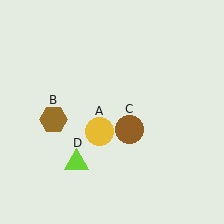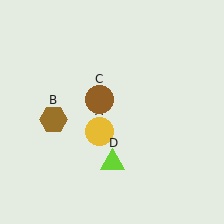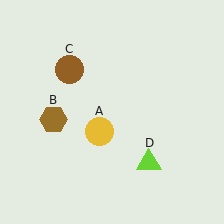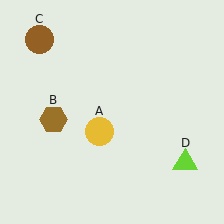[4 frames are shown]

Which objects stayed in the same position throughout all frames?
Yellow circle (object A) and brown hexagon (object B) remained stationary.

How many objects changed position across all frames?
2 objects changed position: brown circle (object C), lime triangle (object D).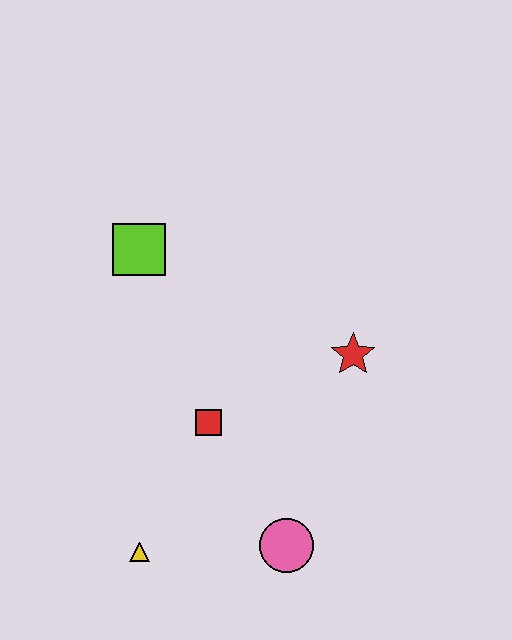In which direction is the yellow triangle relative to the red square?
The yellow triangle is below the red square.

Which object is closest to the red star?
The red square is closest to the red star.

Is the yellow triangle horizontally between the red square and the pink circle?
No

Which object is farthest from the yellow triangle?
The lime square is farthest from the yellow triangle.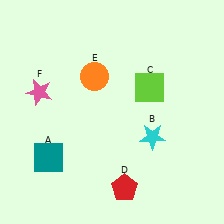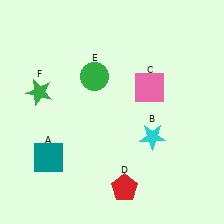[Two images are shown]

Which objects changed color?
C changed from lime to pink. E changed from orange to green. F changed from pink to green.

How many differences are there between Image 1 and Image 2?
There are 3 differences between the two images.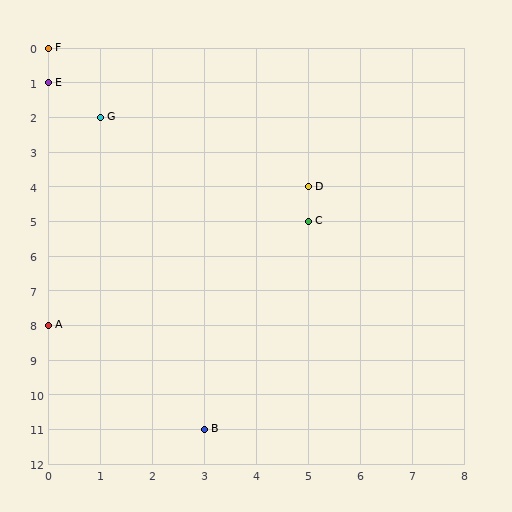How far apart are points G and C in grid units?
Points G and C are 4 columns and 3 rows apart (about 5.0 grid units diagonally).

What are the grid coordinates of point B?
Point B is at grid coordinates (3, 11).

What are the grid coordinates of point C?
Point C is at grid coordinates (5, 5).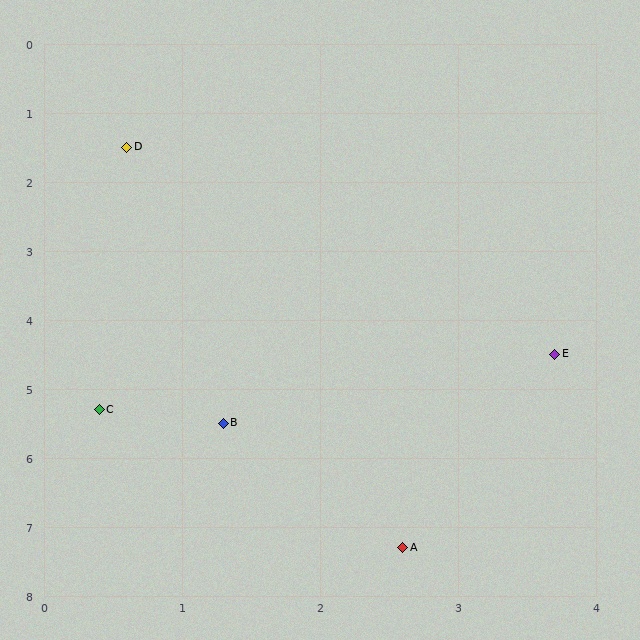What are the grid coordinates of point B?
Point B is at approximately (1.3, 5.5).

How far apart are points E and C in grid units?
Points E and C are about 3.4 grid units apart.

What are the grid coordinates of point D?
Point D is at approximately (0.6, 1.5).